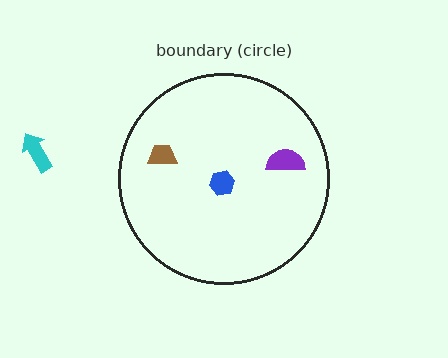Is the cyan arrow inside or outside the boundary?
Outside.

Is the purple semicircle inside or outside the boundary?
Inside.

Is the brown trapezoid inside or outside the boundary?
Inside.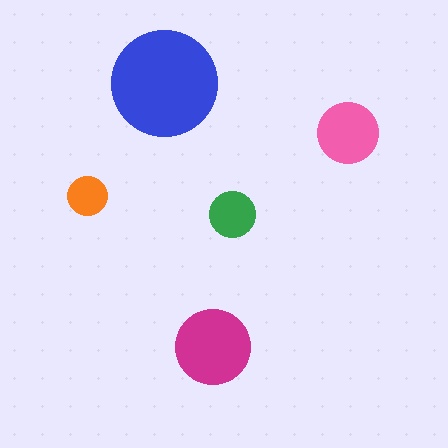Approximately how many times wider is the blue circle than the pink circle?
About 1.5 times wider.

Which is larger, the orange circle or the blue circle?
The blue one.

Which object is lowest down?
The magenta circle is bottommost.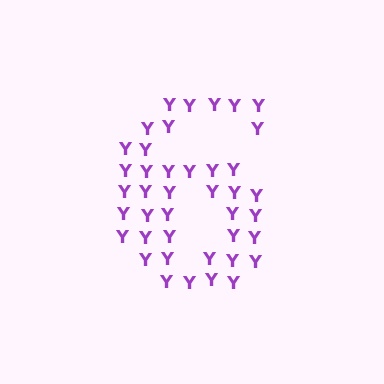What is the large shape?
The large shape is the digit 6.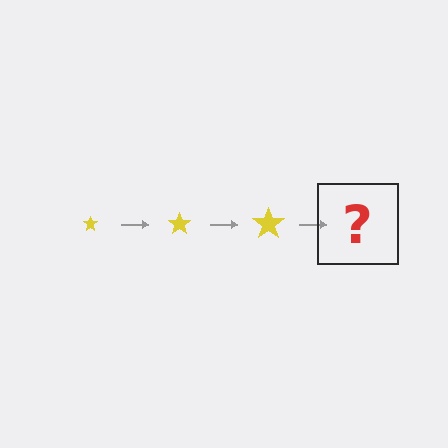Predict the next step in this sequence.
The next step is a yellow star, larger than the previous one.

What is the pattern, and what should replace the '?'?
The pattern is that the star gets progressively larger each step. The '?' should be a yellow star, larger than the previous one.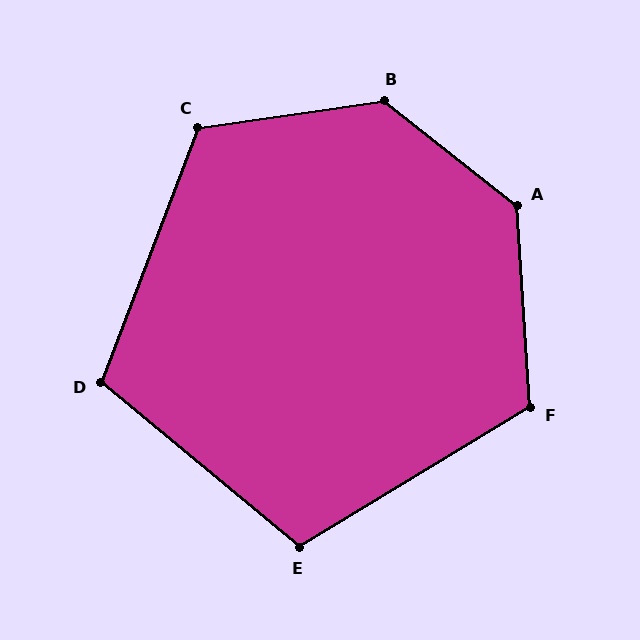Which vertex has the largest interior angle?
B, at approximately 134 degrees.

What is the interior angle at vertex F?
Approximately 117 degrees (obtuse).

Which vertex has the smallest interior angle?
D, at approximately 109 degrees.